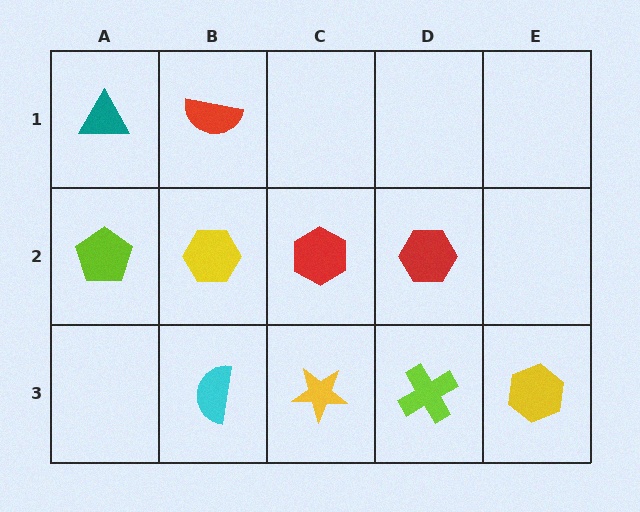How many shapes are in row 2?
4 shapes.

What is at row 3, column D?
A lime cross.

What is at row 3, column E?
A yellow hexagon.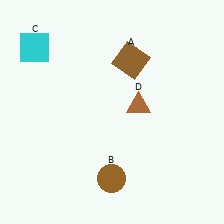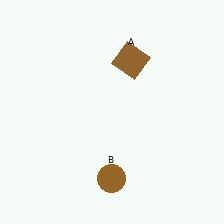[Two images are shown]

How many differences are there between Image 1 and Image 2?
There are 2 differences between the two images.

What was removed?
The cyan square (C), the brown triangle (D) were removed in Image 2.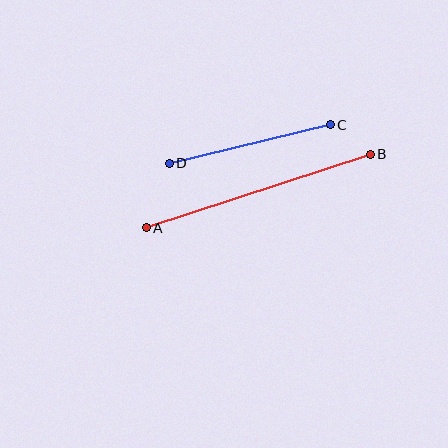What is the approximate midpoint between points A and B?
The midpoint is at approximately (258, 191) pixels.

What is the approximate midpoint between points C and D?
The midpoint is at approximately (250, 144) pixels.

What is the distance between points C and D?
The distance is approximately 166 pixels.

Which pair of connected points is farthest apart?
Points A and B are farthest apart.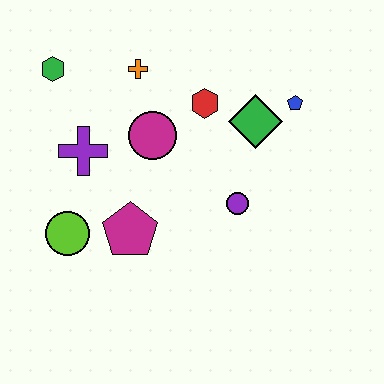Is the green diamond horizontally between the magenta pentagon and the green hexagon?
No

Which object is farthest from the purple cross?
The blue pentagon is farthest from the purple cross.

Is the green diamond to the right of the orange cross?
Yes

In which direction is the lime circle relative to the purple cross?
The lime circle is below the purple cross.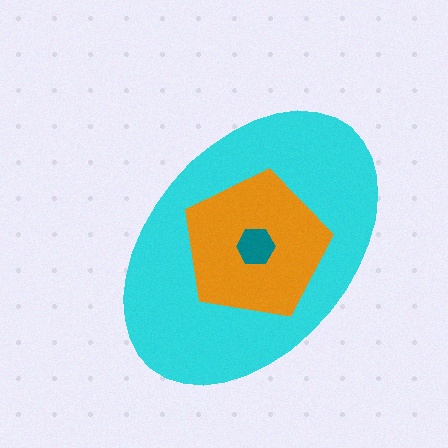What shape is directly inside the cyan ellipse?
The orange pentagon.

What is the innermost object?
The teal hexagon.